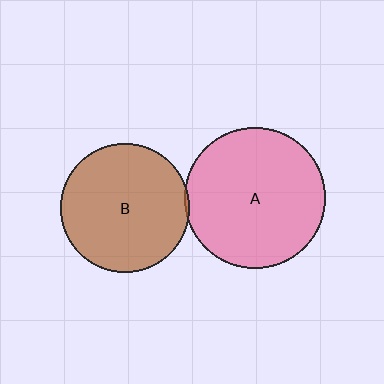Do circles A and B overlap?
Yes.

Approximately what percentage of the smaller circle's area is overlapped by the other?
Approximately 5%.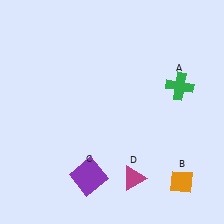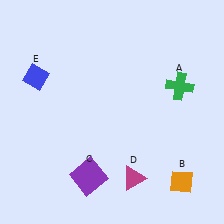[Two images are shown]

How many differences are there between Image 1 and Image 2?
There is 1 difference between the two images.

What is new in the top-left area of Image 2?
A blue diamond (E) was added in the top-left area of Image 2.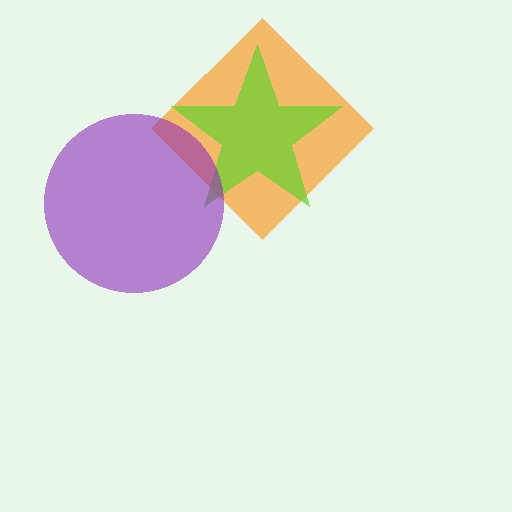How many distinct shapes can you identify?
There are 3 distinct shapes: an orange diamond, a lime star, a purple circle.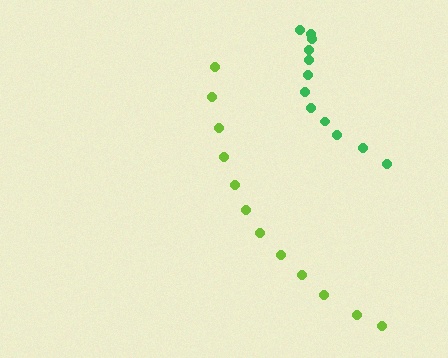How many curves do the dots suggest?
There are 2 distinct paths.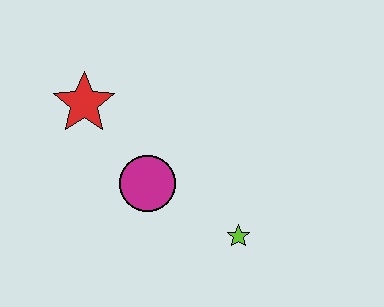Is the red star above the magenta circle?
Yes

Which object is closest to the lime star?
The magenta circle is closest to the lime star.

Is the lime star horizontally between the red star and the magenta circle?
No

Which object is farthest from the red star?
The lime star is farthest from the red star.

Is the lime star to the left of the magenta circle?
No